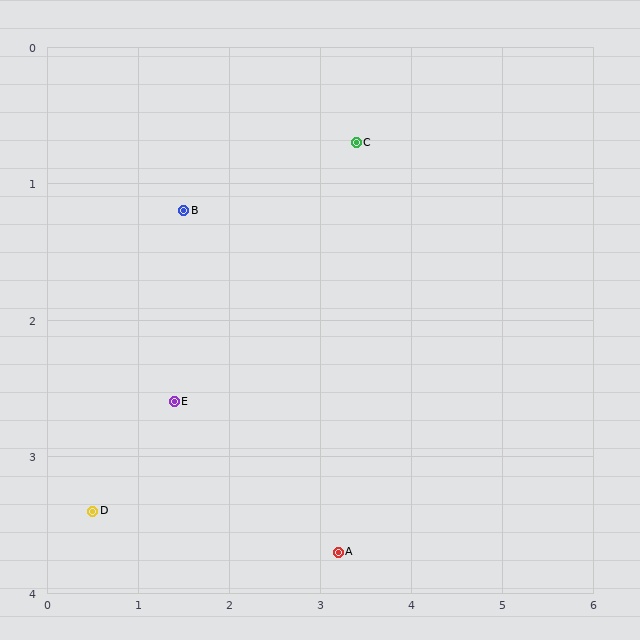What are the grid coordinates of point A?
Point A is at approximately (3.2, 3.7).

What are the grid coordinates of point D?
Point D is at approximately (0.5, 3.4).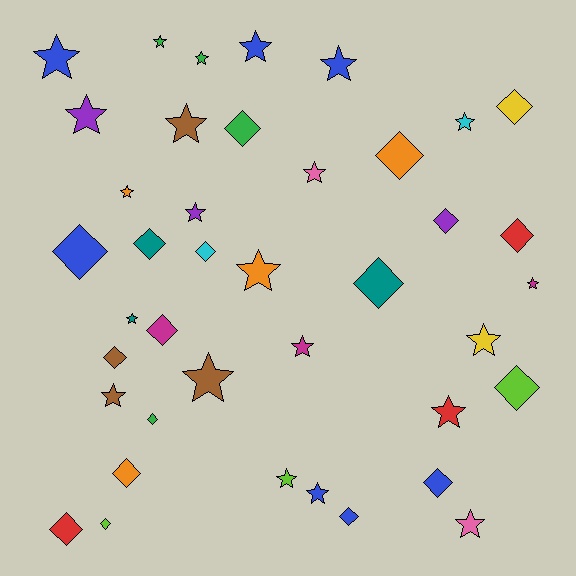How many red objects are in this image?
There are 3 red objects.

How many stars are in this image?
There are 22 stars.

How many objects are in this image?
There are 40 objects.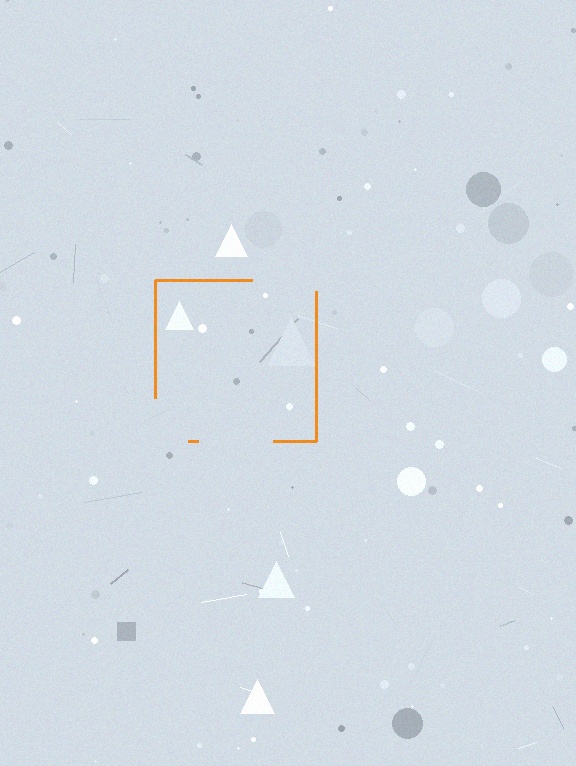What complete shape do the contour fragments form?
The contour fragments form a square.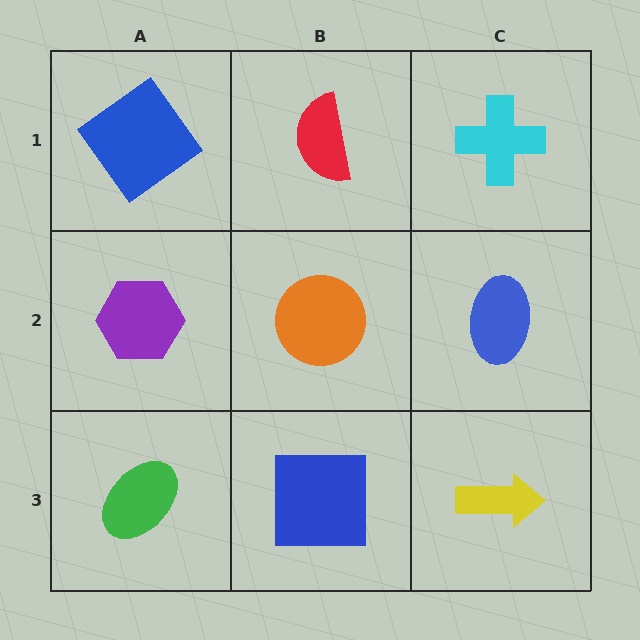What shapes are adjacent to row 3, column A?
A purple hexagon (row 2, column A), a blue square (row 3, column B).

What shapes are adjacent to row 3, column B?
An orange circle (row 2, column B), a green ellipse (row 3, column A), a yellow arrow (row 3, column C).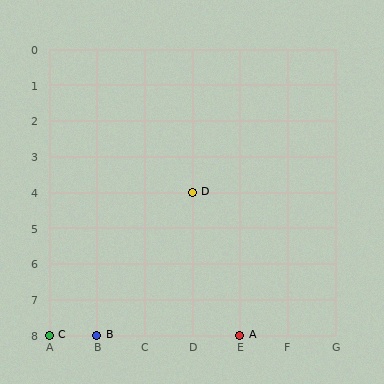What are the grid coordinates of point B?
Point B is at grid coordinates (B, 8).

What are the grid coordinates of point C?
Point C is at grid coordinates (A, 8).